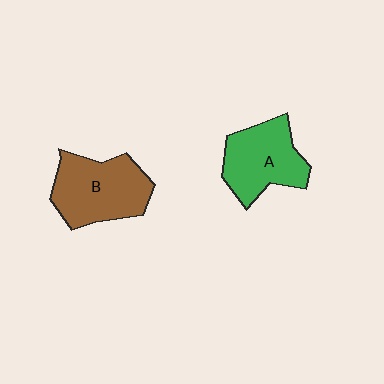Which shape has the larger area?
Shape B (brown).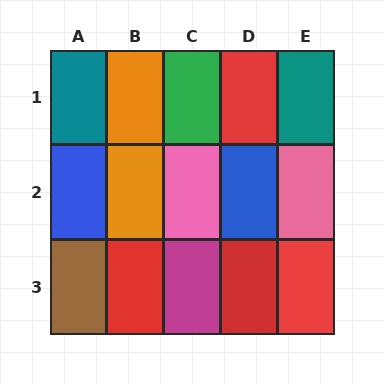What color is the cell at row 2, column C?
Pink.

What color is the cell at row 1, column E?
Teal.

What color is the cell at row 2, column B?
Orange.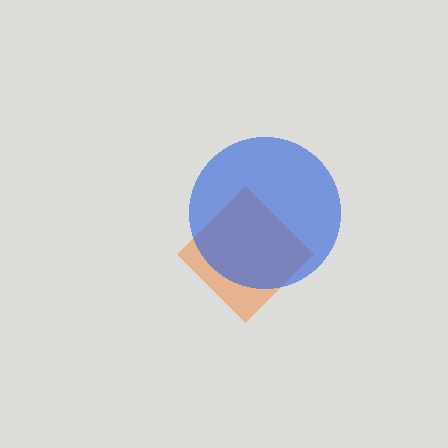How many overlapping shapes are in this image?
There are 2 overlapping shapes in the image.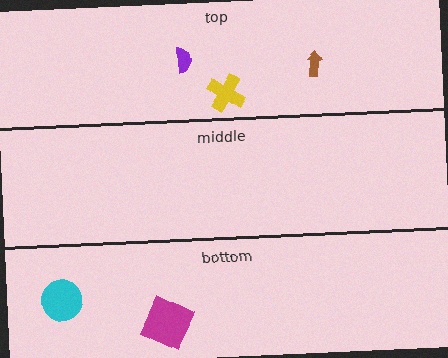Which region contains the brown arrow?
The top region.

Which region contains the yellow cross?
The top region.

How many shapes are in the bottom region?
2.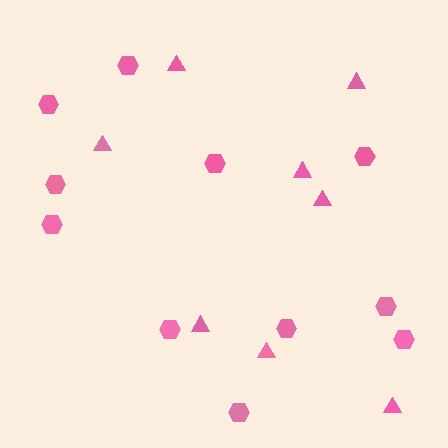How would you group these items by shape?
There are 2 groups: one group of triangles (8) and one group of hexagons (11).